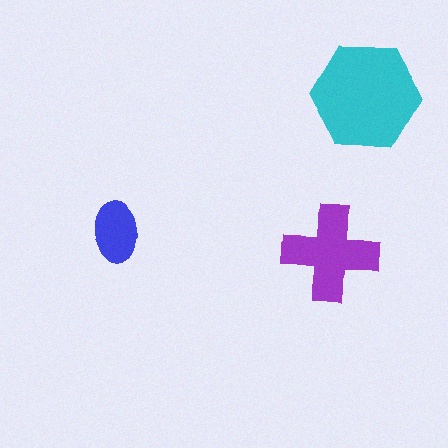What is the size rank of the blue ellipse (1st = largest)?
3rd.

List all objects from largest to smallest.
The cyan hexagon, the purple cross, the blue ellipse.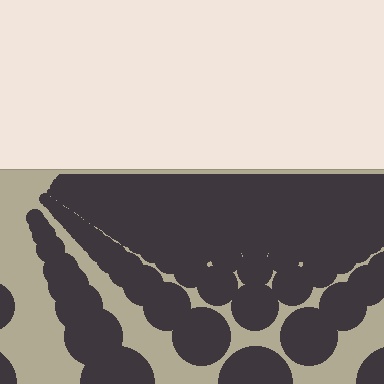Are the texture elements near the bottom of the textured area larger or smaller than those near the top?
Larger. Near the bottom, elements are closer to the viewer and appear at a bigger on-screen size.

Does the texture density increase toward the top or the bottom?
Density increases toward the top.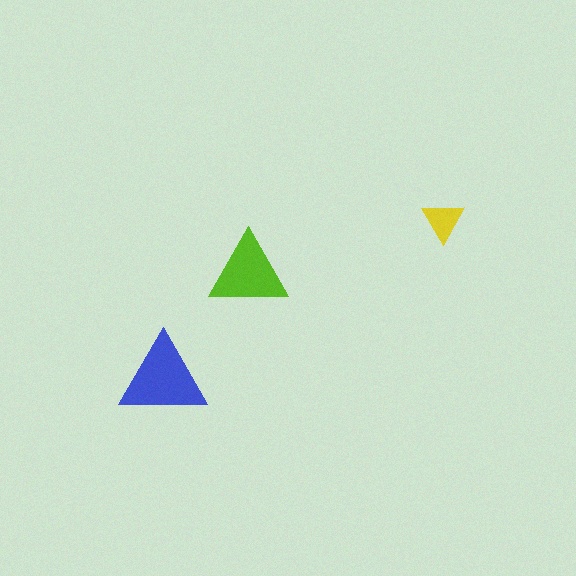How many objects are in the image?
There are 3 objects in the image.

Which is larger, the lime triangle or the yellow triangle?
The lime one.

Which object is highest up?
The yellow triangle is topmost.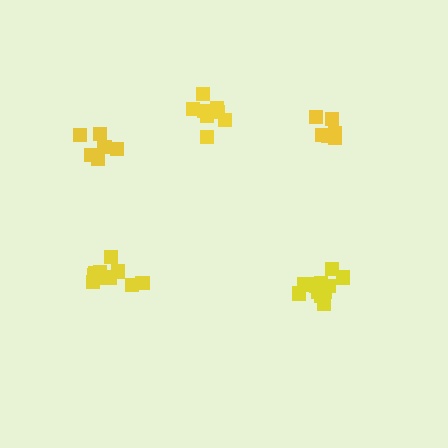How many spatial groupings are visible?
There are 5 spatial groupings.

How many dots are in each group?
Group 1: 6 dots, Group 2: 6 dots, Group 3: 8 dots, Group 4: 11 dots, Group 5: 12 dots (43 total).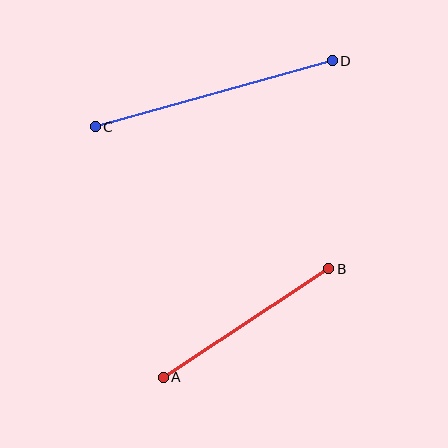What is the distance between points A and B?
The distance is approximately 198 pixels.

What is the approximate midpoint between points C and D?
The midpoint is at approximately (214, 94) pixels.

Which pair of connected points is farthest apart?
Points C and D are farthest apart.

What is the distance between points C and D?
The distance is approximately 246 pixels.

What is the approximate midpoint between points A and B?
The midpoint is at approximately (246, 323) pixels.